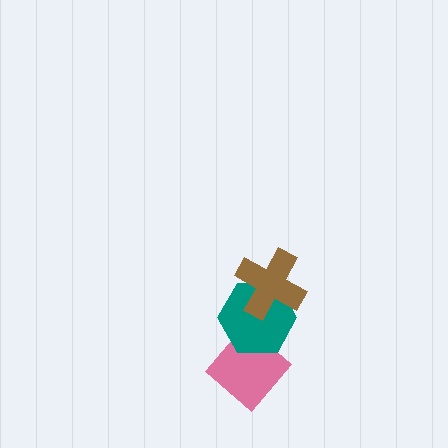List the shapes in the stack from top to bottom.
From top to bottom: the brown cross, the teal hexagon, the pink diamond.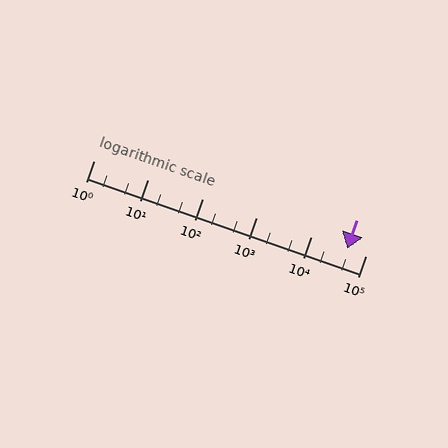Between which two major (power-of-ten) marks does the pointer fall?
The pointer is between 10000 and 100000.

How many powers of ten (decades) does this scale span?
The scale spans 5 decades, from 1 to 100000.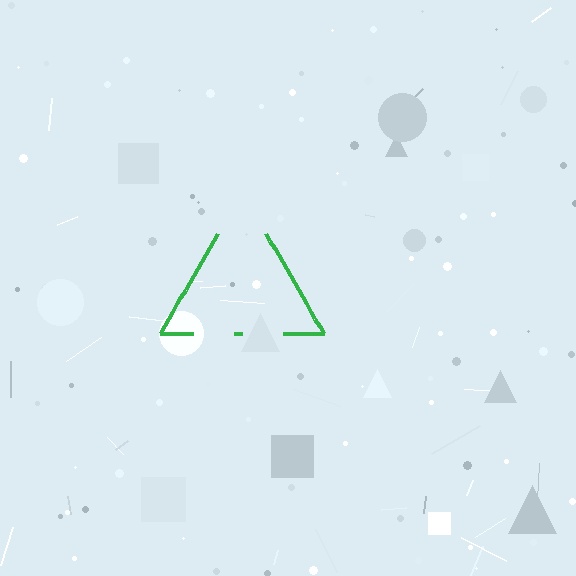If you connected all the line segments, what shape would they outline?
They would outline a triangle.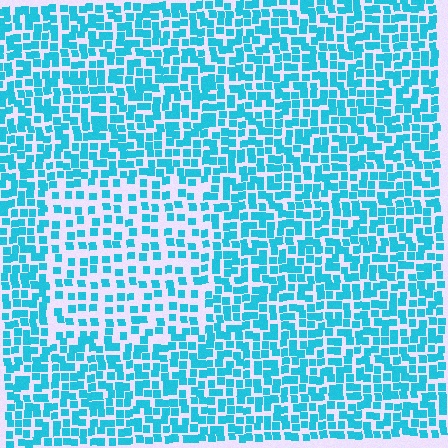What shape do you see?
I see a rectangle.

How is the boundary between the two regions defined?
The boundary is defined by a change in element density (approximately 1.8x ratio). All elements are the same color, size, and shape.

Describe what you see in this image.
The image contains small cyan elements arranged at two different densities. A rectangle-shaped region is visible where the elements are less densely packed than the surrounding area.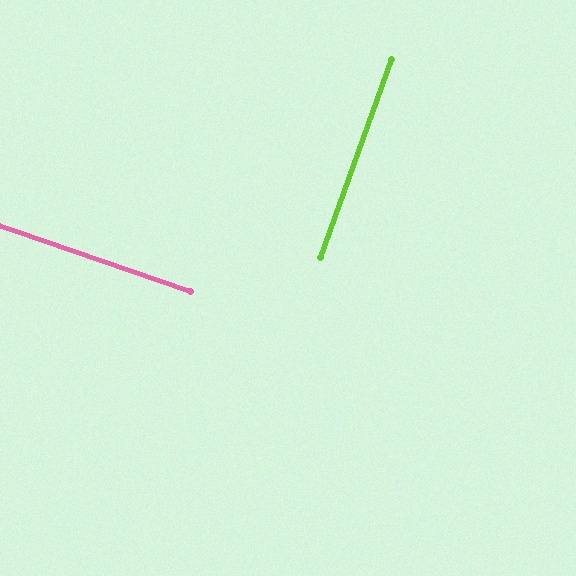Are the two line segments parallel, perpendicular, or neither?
Perpendicular — they meet at approximately 89°.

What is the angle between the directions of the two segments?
Approximately 89 degrees.